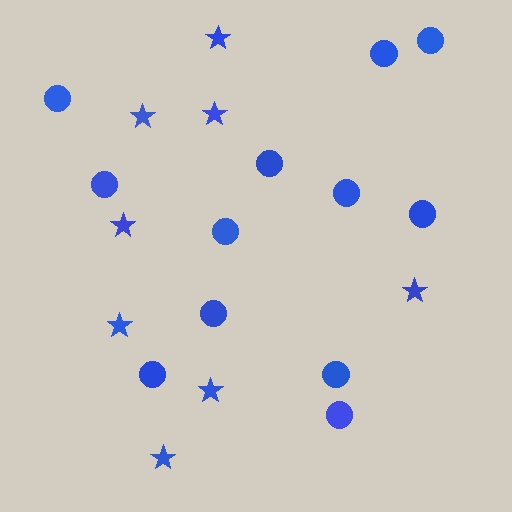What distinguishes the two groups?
There are 2 groups: one group of circles (12) and one group of stars (8).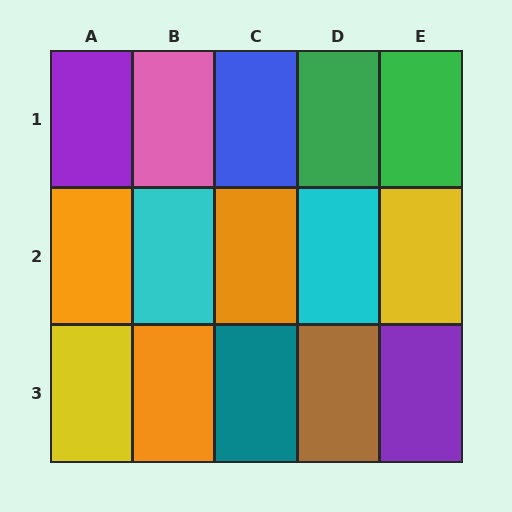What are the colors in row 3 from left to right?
Yellow, orange, teal, brown, purple.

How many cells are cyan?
2 cells are cyan.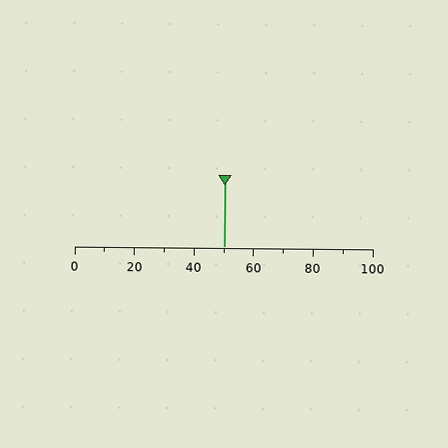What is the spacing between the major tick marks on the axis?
The major ticks are spaced 20 apart.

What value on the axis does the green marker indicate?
The marker indicates approximately 50.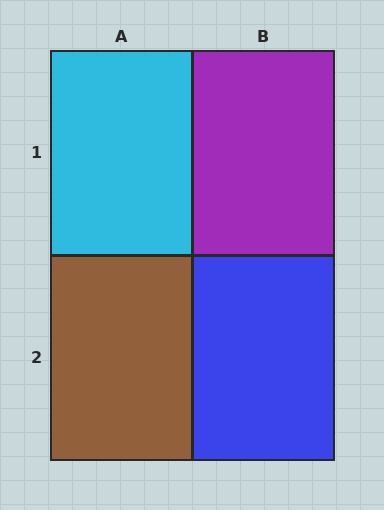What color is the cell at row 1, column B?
Purple.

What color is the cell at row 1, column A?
Cyan.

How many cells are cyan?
1 cell is cyan.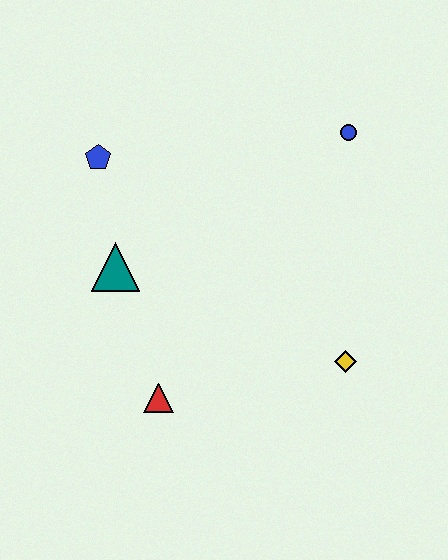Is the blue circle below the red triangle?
No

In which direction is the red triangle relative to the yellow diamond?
The red triangle is to the left of the yellow diamond.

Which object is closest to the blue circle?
The yellow diamond is closest to the blue circle.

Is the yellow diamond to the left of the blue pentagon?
No